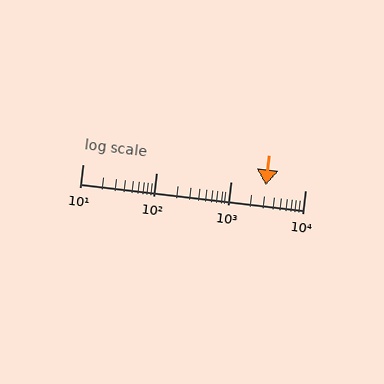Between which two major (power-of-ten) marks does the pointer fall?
The pointer is between 1000 and 10000.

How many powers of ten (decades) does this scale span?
The scale spans 3 decades, from 10 to 10000.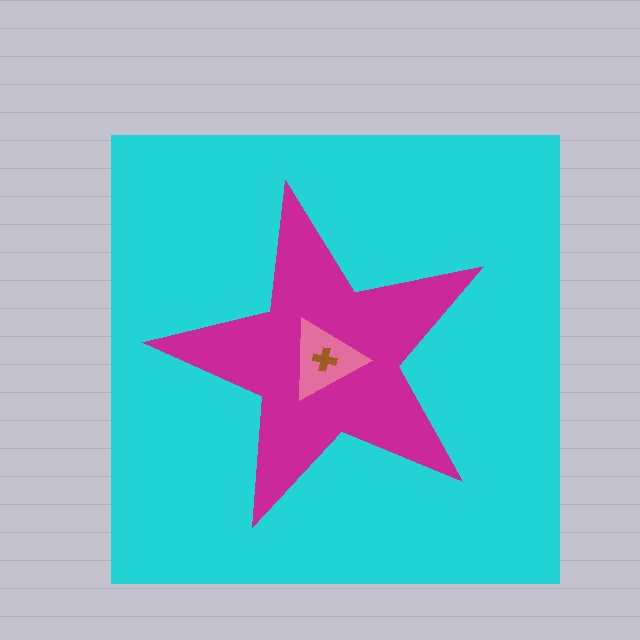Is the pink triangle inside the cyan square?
Yes.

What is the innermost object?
The brown cross.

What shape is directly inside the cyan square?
The magenta star.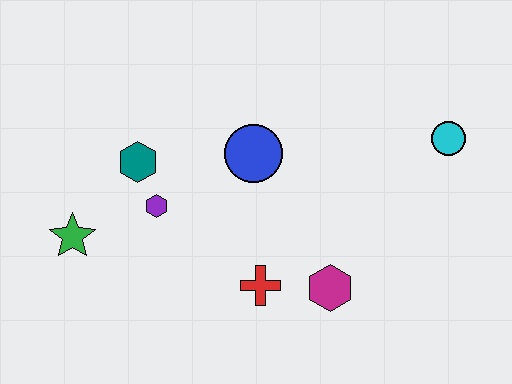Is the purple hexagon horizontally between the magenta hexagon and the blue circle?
No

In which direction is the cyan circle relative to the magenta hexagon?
The cyan circle is above the magenta hexagon.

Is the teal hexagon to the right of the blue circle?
No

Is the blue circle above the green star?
Yes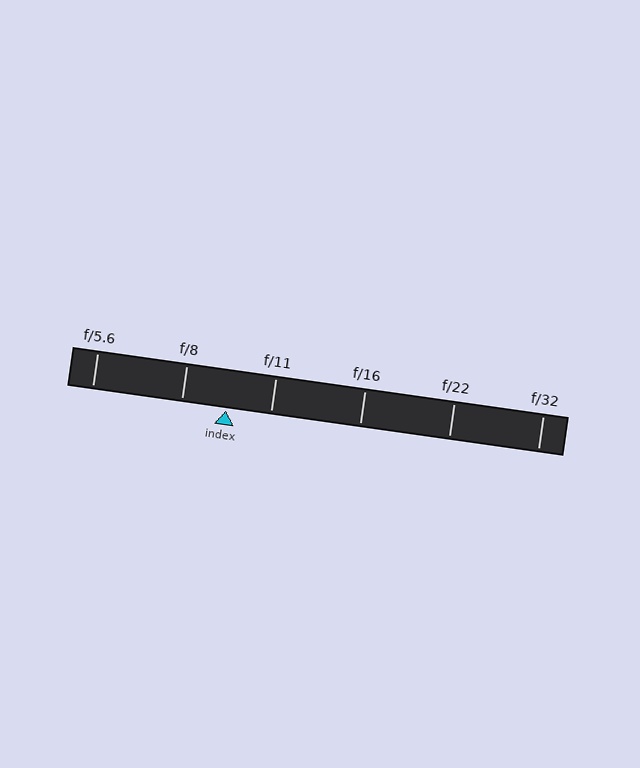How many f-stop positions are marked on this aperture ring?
There are 6 f-stop positions marked.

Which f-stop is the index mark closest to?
The index mark is closest to f/11.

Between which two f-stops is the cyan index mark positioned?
The index mark is between f/8 and f/11.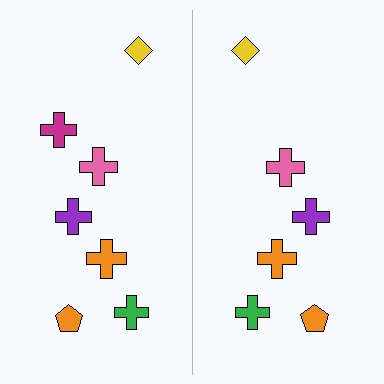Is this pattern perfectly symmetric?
No, the pattern is not perfectly symmetric. A magenta cross is missing from the right side.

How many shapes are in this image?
There are 13 shapes in this image.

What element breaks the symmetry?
A magenta cross is missing from the right side.